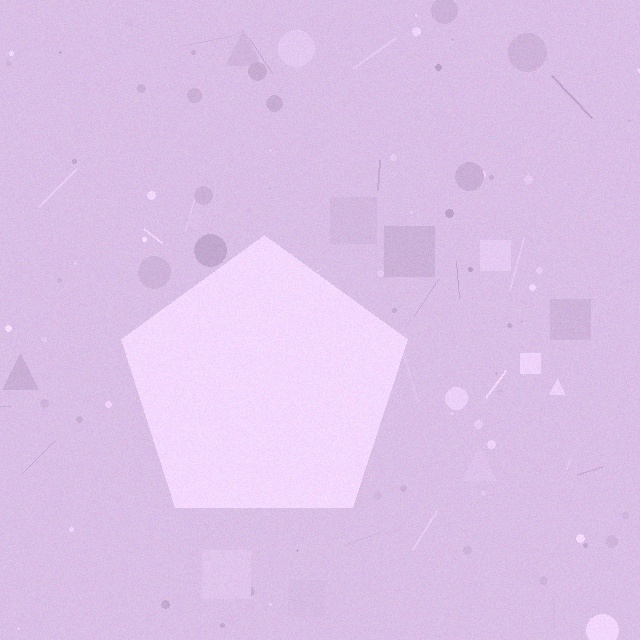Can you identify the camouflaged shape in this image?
The camouflaged shape is a pentagon.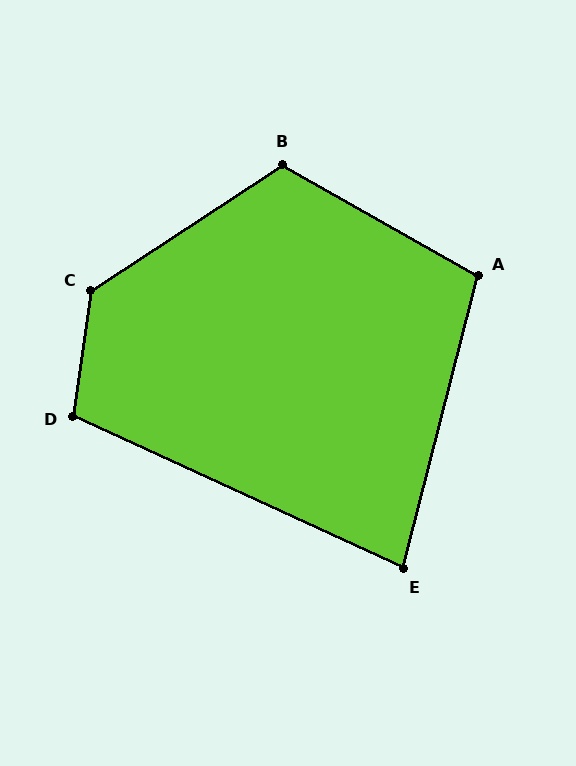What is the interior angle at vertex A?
Approximately 105 degrees (obtuse).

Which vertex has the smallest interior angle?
E, at approximately 80 degrees.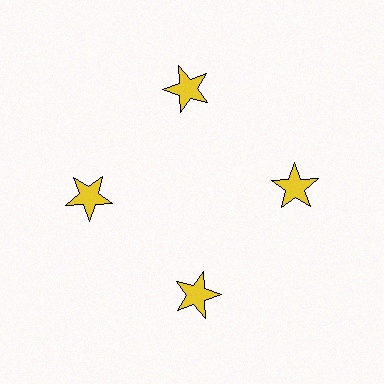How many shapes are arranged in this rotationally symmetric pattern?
There are 4 shapes, arranged in 4 groups of 1.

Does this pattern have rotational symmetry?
Yes, this pattern has 4-fold rotational symmetry. It looks the same after rotating 90 degrees around the center.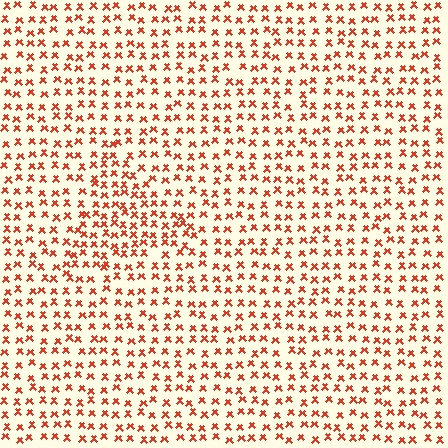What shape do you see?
I see a triangle.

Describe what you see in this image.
The image contains small red elements arranged at two different densities. A triangle-shaped region is visible where the elements are more densely packed than the surrounding area.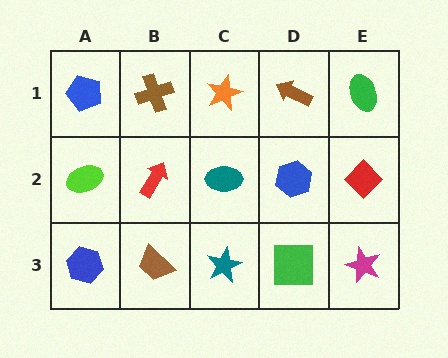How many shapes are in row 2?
5 shapes.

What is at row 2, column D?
A blue hexagon.